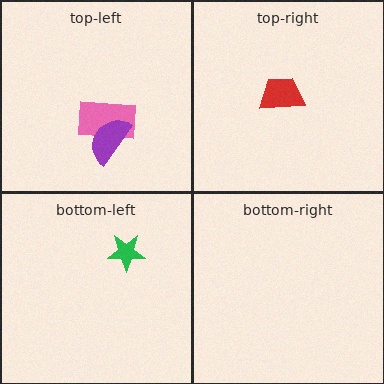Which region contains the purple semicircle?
The top-left region.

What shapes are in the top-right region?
The red trapezoid.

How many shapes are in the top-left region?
2.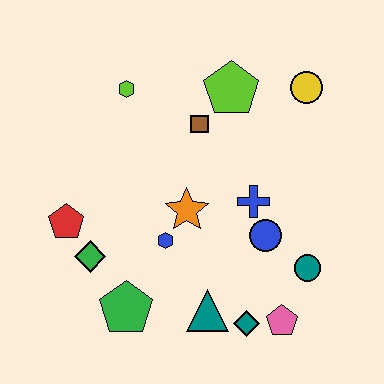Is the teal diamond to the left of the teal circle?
Yes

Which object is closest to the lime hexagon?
The brown square is closest to the lime hexagon.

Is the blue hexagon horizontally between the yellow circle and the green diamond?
Yes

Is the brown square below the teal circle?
No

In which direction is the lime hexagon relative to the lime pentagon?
The lime hexagon is to the left of the lime pentagon.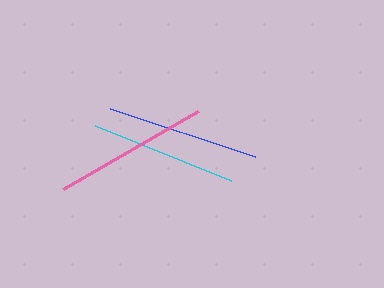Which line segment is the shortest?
The cyan line is the shortest at approximately 146 pixels.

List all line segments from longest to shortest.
From longest to shortest: pink, blue, cyan.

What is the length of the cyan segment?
The cyan segment is approximately 146 pixels long.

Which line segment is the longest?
The pink line is the longest at approximately 156 pixels.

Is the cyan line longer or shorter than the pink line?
The pink line is longer than the cyan line.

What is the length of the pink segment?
The pink segment is approximately 156 pixels long.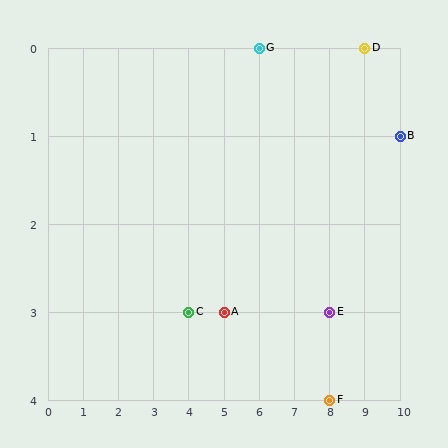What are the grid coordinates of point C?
Point C is at grid coordinates (4, 3).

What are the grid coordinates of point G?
Point G is at grid coordinates (6, 0).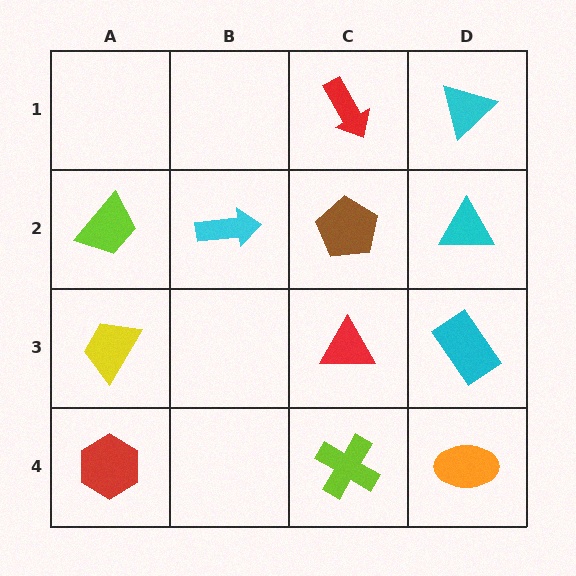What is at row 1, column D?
A cyan triangle.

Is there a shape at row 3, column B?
No, that cell is empty.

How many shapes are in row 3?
3 shapes.